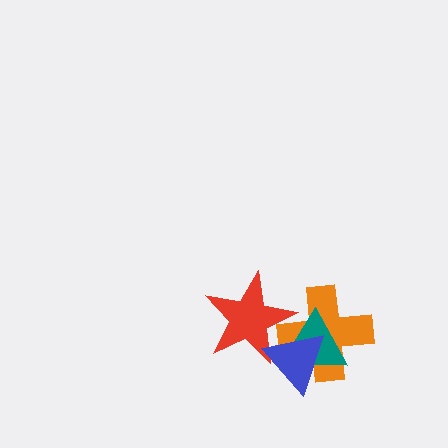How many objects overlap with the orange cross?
3 objects overlap with the orange cross.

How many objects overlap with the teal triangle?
3 objects overlap with the teal triangle.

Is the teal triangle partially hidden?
Yes, it is partially covered by another shape.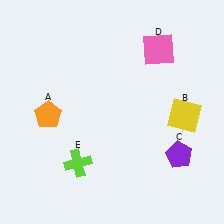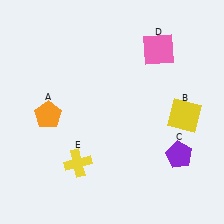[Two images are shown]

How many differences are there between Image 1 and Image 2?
There is 1 difference between the two images.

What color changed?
The cross (E) changed from lime in Image 1 to yellow in Image 2.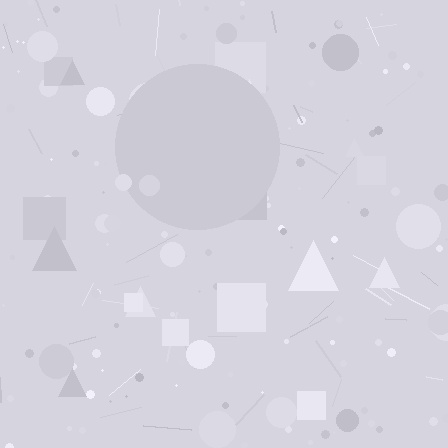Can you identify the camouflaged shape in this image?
The camouflaged shape is a circle.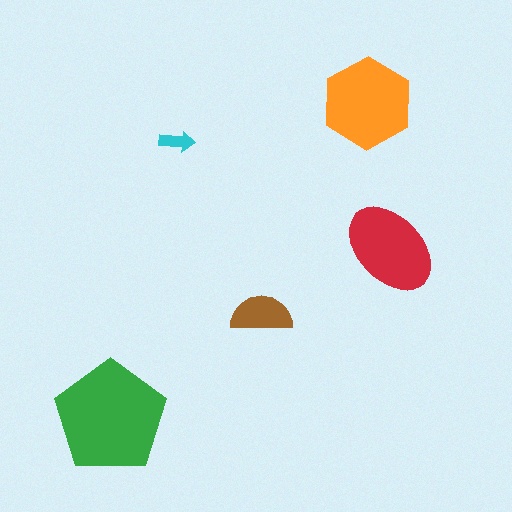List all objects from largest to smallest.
The green pentagon, the orange hexagon, the red ellipse, the brown semicircle, the cyan arrow.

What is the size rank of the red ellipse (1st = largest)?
3rd.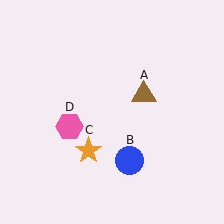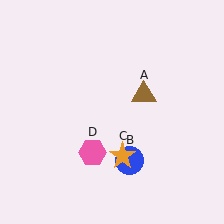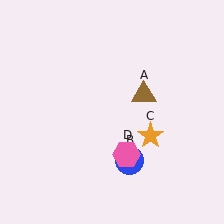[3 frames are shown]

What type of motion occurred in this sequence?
The orange star (object C), pink hexagon (object D) rotated counterclockwise around the center of the scene.